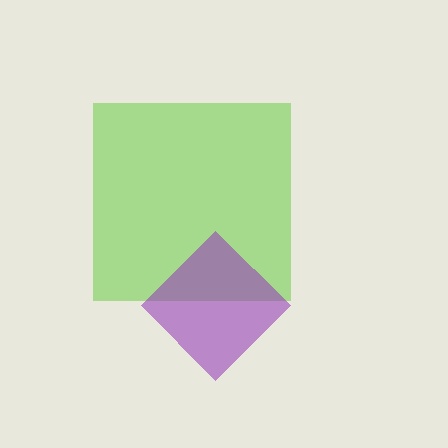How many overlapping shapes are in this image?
There are 2 overlapping shapes in the image.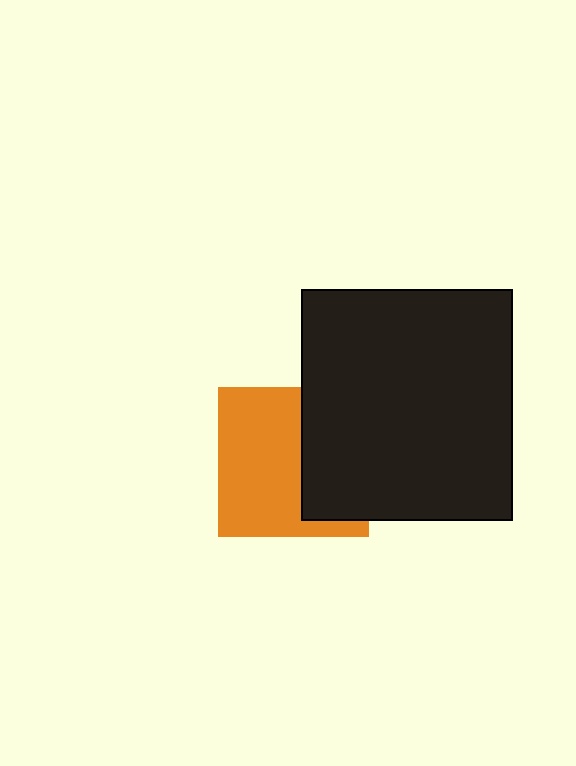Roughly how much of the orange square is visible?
About half of it is visible (roughly 60%).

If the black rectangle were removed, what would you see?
You would see the complete orange square.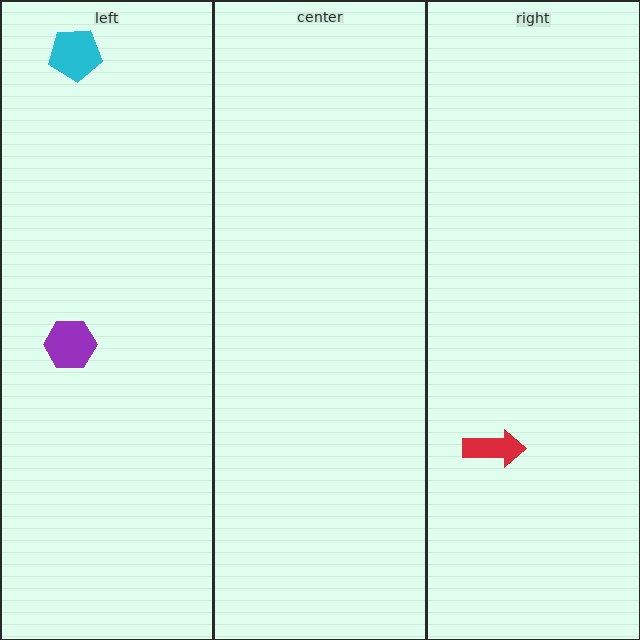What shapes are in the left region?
The purple hexagon, the cyan pentagon.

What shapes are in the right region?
The red arrow.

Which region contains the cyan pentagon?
The left region.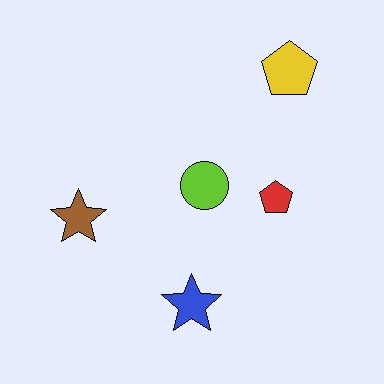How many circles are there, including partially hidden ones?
There is 1 circle.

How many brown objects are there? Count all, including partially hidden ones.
There is 1 brown object.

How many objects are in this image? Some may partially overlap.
There are 5 objects.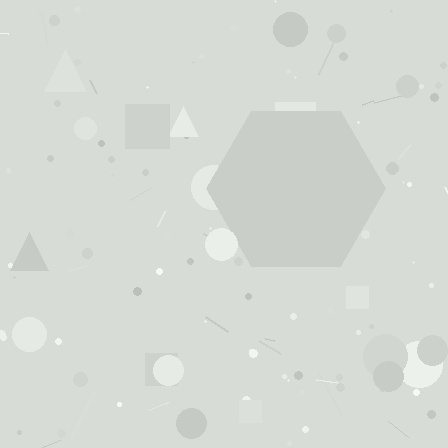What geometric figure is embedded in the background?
A hexagon is embedded in the background.